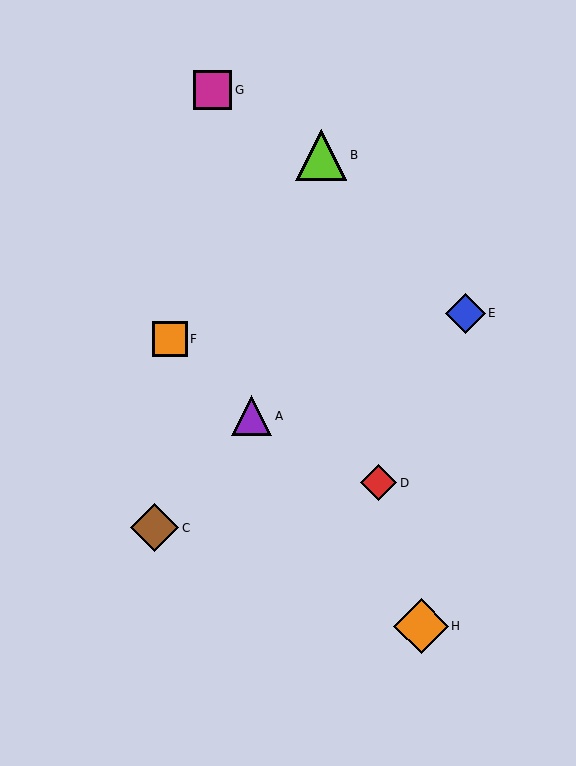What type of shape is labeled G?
Shape G is a magenta square.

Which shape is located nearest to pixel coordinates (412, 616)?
The orange diamond (labeled H) at (421, 626) is nearest to that location.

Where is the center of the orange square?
The center of the orange square is at (170, 339).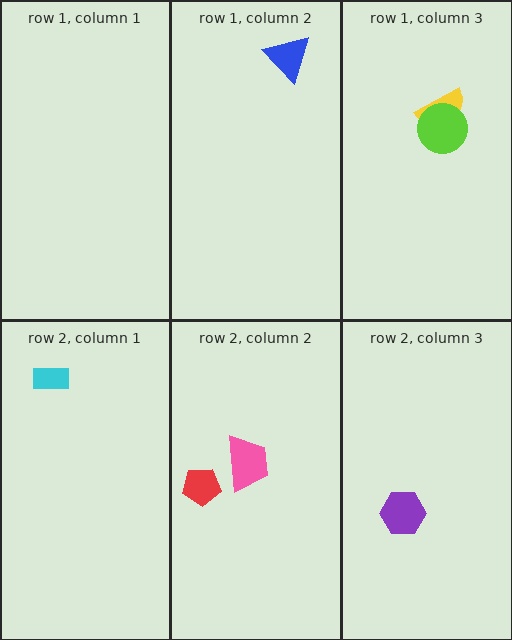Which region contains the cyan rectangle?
The row 2, column 1 region.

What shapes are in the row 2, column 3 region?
The purple hexagon.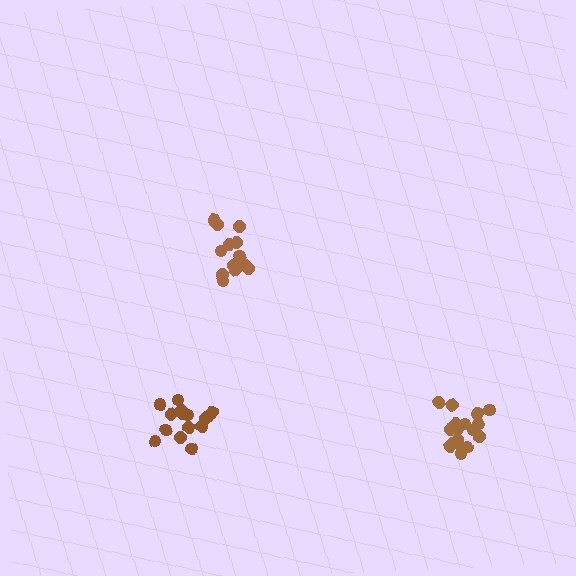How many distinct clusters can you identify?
There are 3 distinct clusters.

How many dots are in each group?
Group 1: 13 dots, Group 2: 18 dots, Group 3: 15 dots (46 total).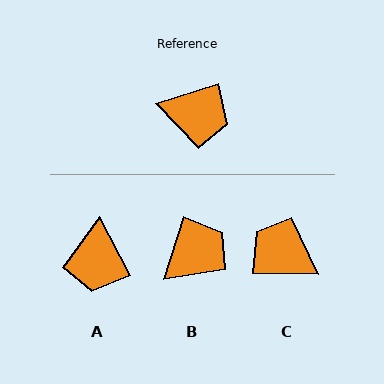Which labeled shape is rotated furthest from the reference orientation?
C, about 161 degrees away.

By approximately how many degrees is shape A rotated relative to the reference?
Approximately 80 degrees clockwise.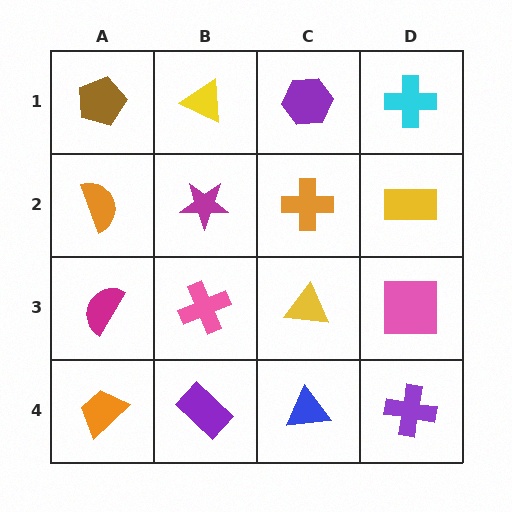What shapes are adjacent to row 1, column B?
A magenta star (row 2, column B), a brown pentagon (row 1, column A), a purple hexagon (row 1, column C).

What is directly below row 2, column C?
A yellow triangle.